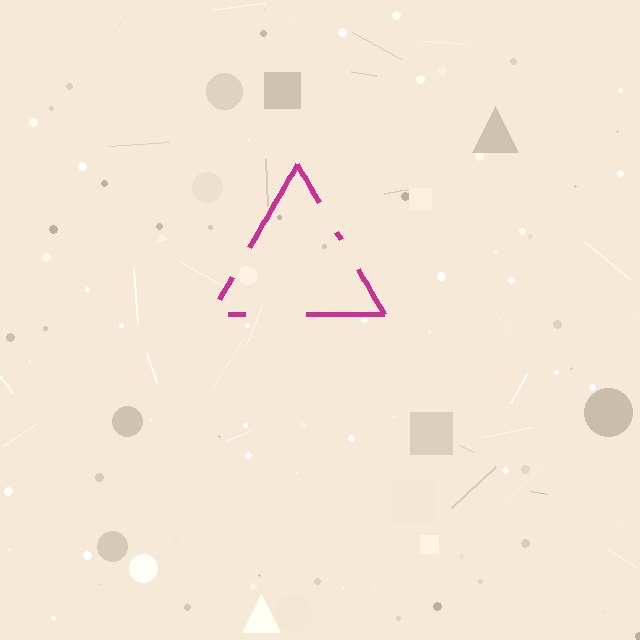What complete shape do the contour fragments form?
The contour fragments form a triangle.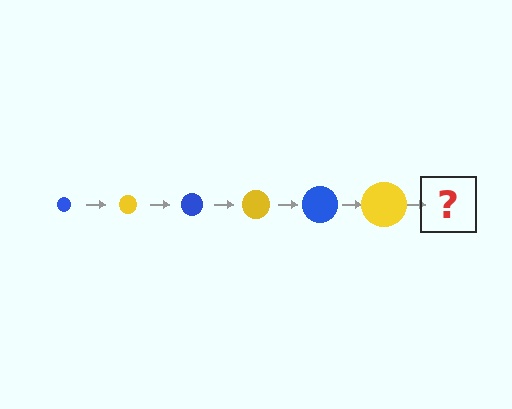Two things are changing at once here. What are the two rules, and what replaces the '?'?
The two rules are that the circle grows larger each step and the color cycles through blue and yellow. The '?' should be a blue circle, larger than the previous one.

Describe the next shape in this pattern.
It should be a blue circle, larger than the previous one.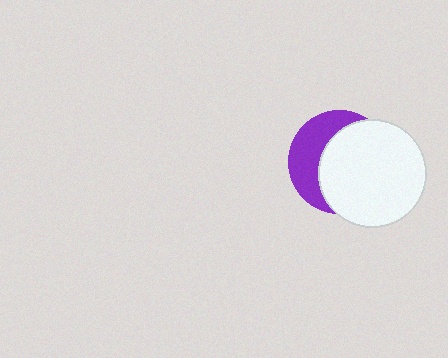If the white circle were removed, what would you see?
You would see the complete purple circle.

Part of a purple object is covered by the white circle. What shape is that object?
It is a circle.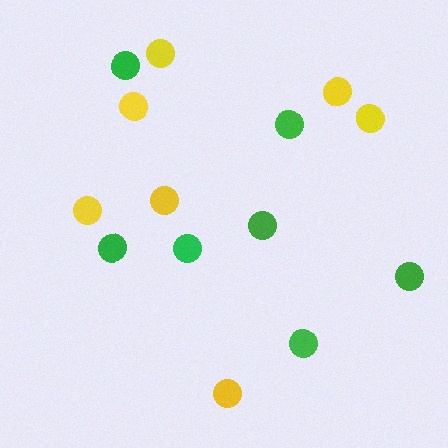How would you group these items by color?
There are 2 groups: one group of green circles (7) and one group of yellow circles (7).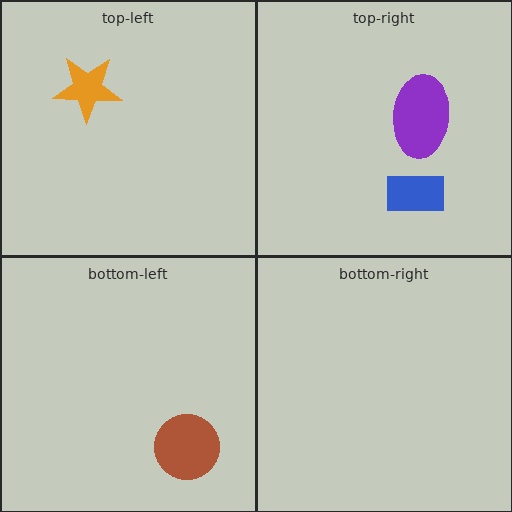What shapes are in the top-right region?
The blue rectangle, the purple ellipse.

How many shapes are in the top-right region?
2.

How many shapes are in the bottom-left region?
1.